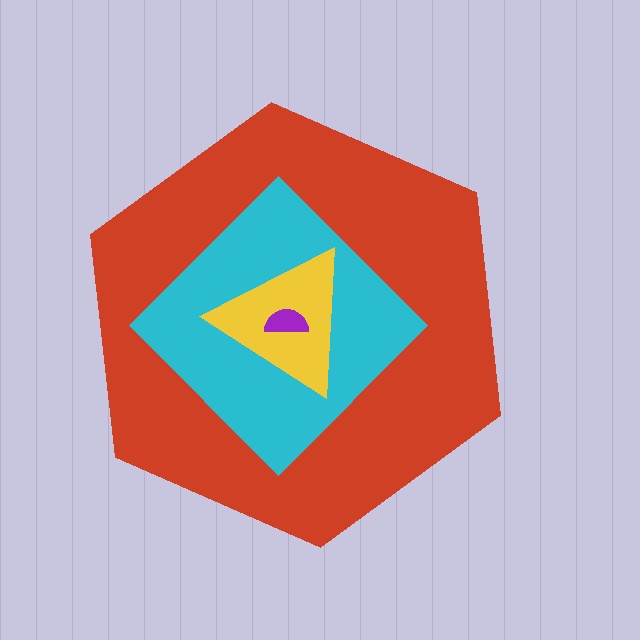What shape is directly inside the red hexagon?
The cyan diamond.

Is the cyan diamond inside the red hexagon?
Yes.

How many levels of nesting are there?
4.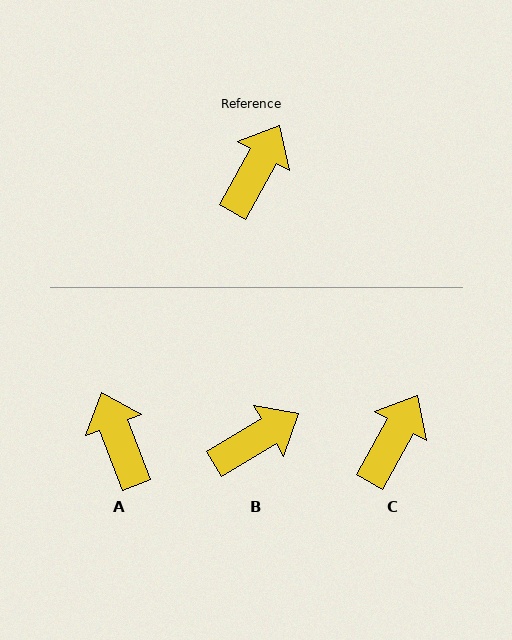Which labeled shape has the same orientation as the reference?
C.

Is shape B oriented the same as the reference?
No, it is off by about 30 degrees.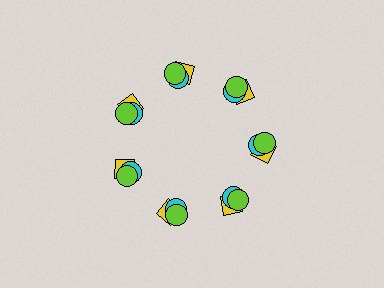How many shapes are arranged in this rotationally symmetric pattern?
There are 21 shapes, arranged in 7 groups of 3.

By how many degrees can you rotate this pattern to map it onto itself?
The pattern maps onto itself every 51 degrees of rotation.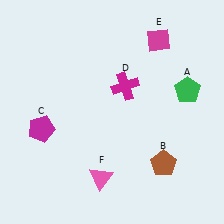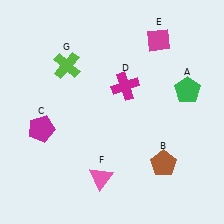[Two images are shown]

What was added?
A lime cross (G) was added in Image 2.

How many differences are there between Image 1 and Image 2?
There is 1 difference between the two images.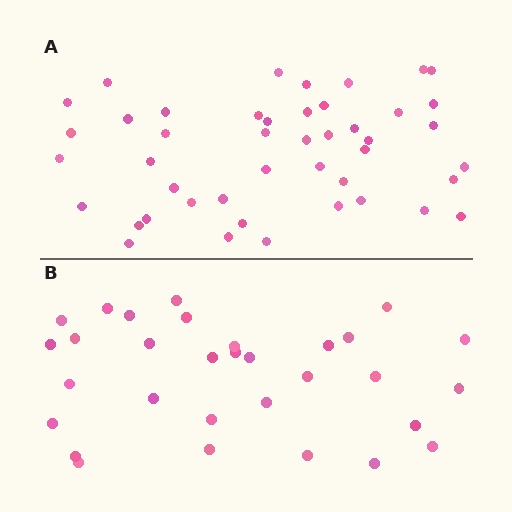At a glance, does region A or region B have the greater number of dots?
Region A (the top region) has more dots.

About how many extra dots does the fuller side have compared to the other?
Region A has approximately 15 more dots than region B.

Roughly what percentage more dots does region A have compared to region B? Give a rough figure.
About 45% more.